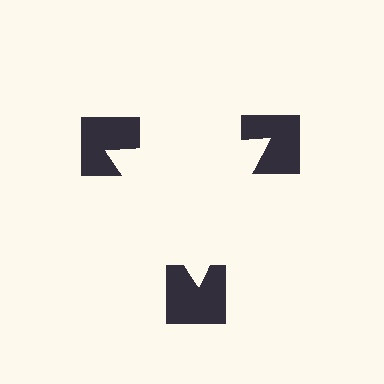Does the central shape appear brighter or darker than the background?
It typically appears slightly brighter than the background, even though no actual brightness change is drawn.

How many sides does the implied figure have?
3 sides.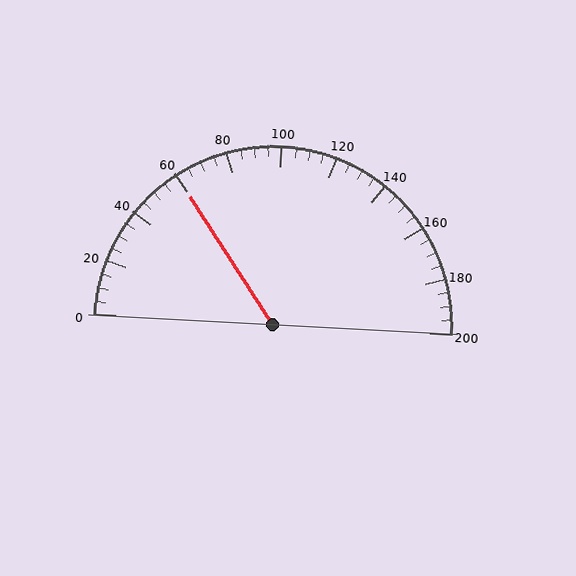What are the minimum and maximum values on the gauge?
The gauge ranges from 0 to 200.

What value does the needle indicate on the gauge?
The needle indicates approximately 60.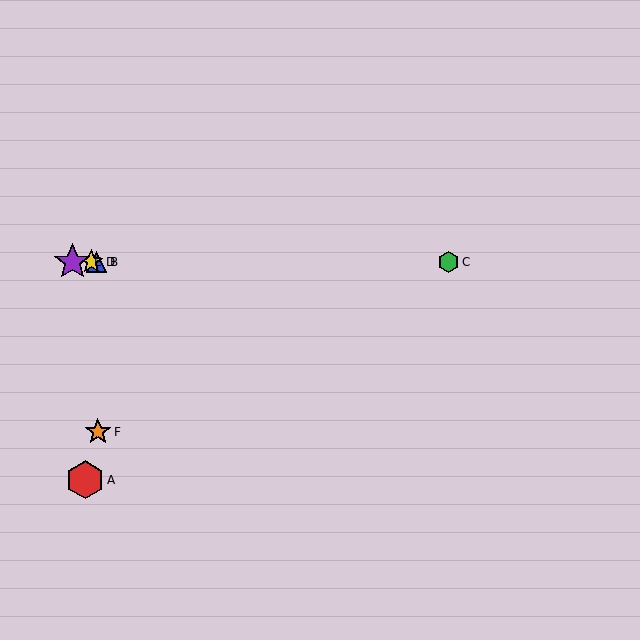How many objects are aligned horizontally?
4 objects (B, C, D, E) are aligned horizontally.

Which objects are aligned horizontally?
Objects B, C, D, E are aligned horizontally.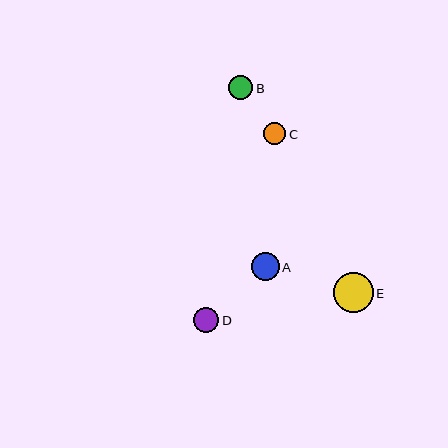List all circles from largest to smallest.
From largest to smallest: E, A, D, B, C.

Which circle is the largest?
Circle E is the largest with a size of approximately 39 pixels.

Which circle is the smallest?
Circle C is the smallest with a size of approximately 22 pixels.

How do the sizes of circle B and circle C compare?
Circle B and circle C are approximately the same size.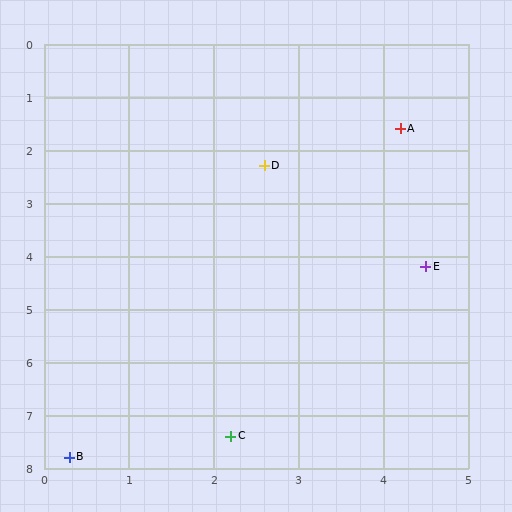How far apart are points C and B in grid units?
Points C and B are about 1.9 grid units apart.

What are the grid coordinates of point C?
Point C is at approximately (2.2, 7.4).